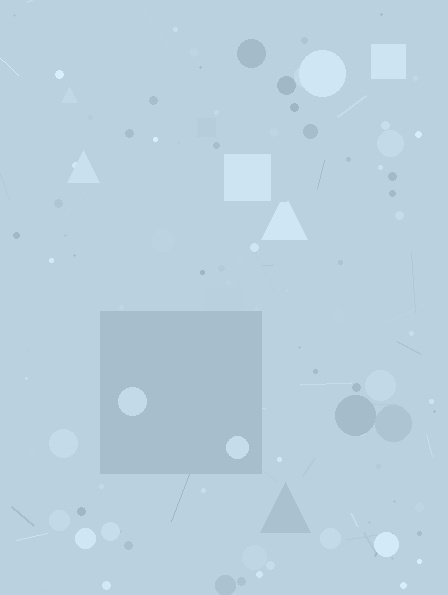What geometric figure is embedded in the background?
A square is embedded in the background.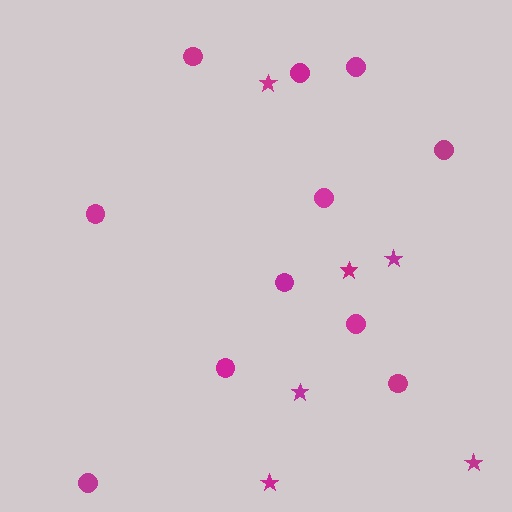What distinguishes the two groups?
There are 2 groups: one group of circles (11) and one group of stars (6).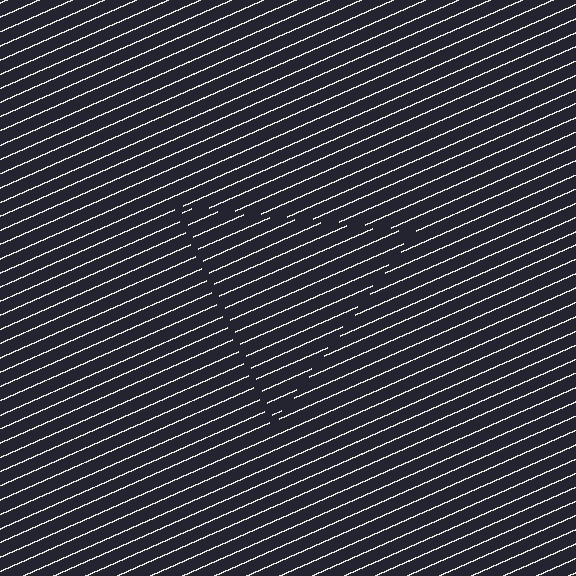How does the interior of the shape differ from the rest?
The interior of the shape contains the same grating, shifted by half a period — the contour is defined by the phase discontinuity where line-ends from the inner and outer gratings abut.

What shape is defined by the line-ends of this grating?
An illusory triangle. The interior of the shape contains the same grating, shifted by half a period — the contour is defined by the phase discontinuity where line-ends from the inner and outer gratings abut.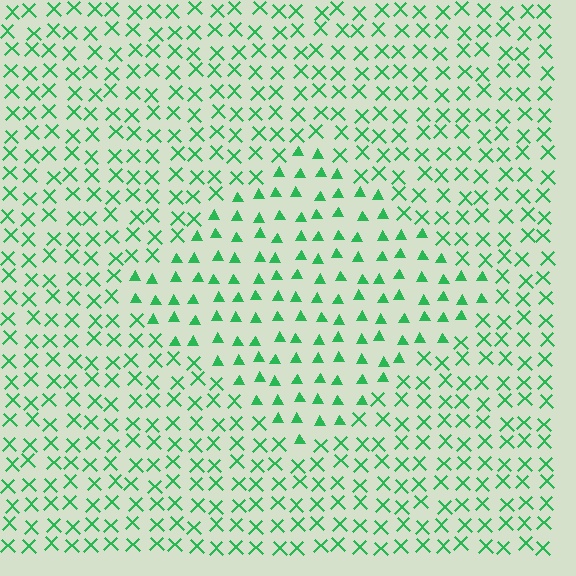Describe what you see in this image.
The image is filled with small green elements arranged in a uniform grid. A diamond-shaped region contains triangles, while the surrounding area contains X marks. The boundary is defined purely by the change in element shape.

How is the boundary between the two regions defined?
The boundary is defined by a change in element shape: triangles inside vs. X marks outside. All elements share the same color and spacing.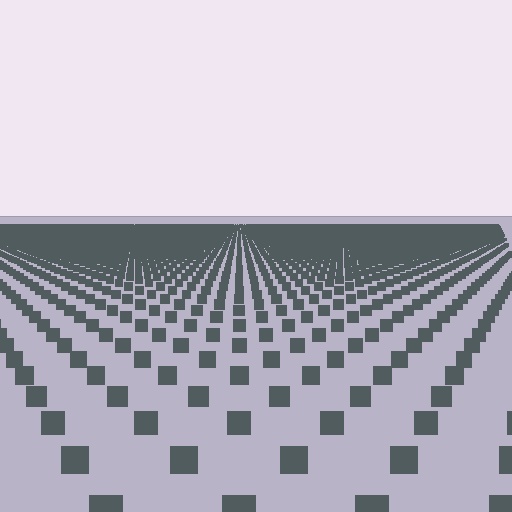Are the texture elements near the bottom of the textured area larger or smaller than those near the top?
Larger. Near the bottom, elements are closer to the viewer and appear at a bigger on-screen size.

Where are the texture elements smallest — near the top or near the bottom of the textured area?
Near the top.